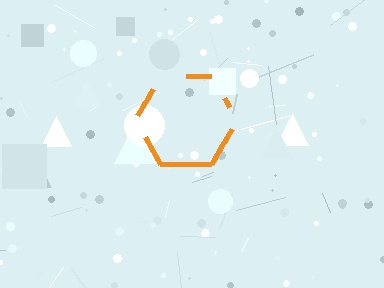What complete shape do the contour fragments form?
The contour fragments form a hexagon.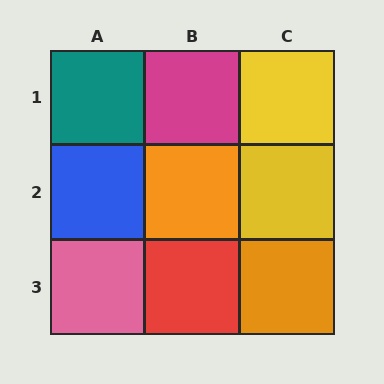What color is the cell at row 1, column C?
Yellow.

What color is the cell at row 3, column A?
Pink.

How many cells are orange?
2 cells are orange.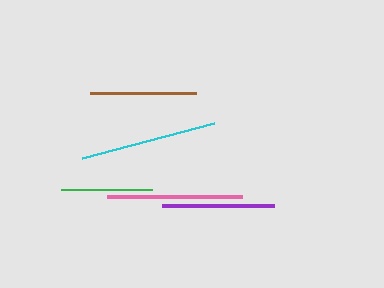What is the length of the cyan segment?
The cyan segment is approximately 136 pixels long.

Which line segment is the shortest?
The green line is the shortest at approximately 91 pixels.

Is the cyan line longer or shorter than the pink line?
The cyan line is longer than the pink line.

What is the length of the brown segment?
The brown segment is approximately 106 pixels long.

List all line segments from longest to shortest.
From longest to shortest: cyan, pink, purple, brown, green.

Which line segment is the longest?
The cyan line is the longest at approximately 136 pixels.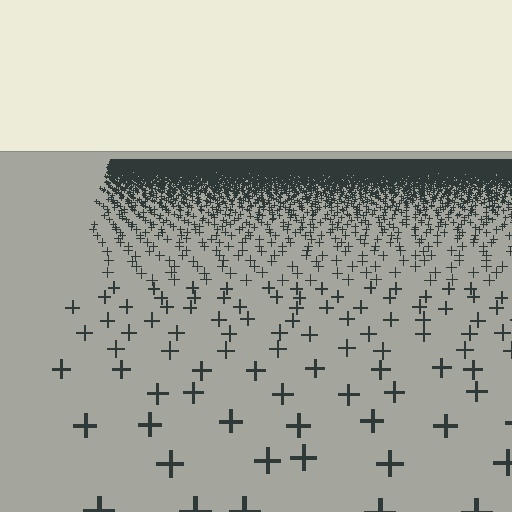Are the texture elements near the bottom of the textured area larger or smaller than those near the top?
Larger. Near the bottom, elements are closer to the viewer and appear at a bigger on-screen size.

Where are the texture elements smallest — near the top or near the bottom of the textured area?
Near the top.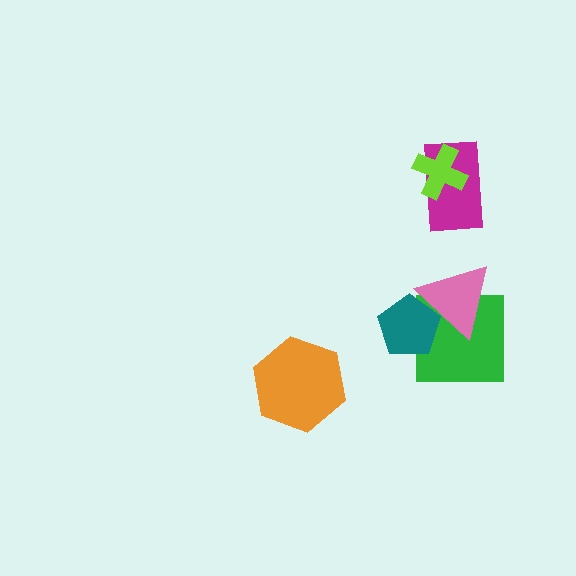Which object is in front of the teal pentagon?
The pink triangle is in front of the teal pentagon.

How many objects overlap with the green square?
2 objects overlap with the green square.